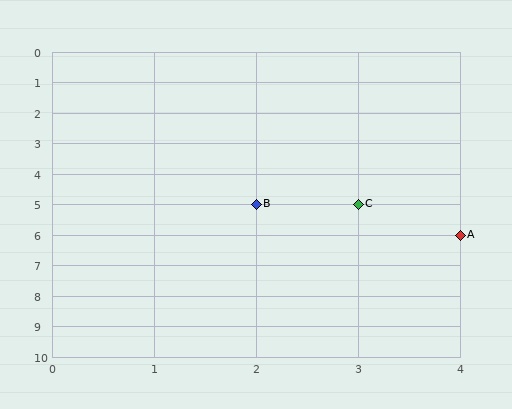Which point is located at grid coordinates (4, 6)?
Point A is at (4, 6).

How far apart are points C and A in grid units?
Points C and A are 1 column and 1 row apart (about 1.4 grid units diagonally).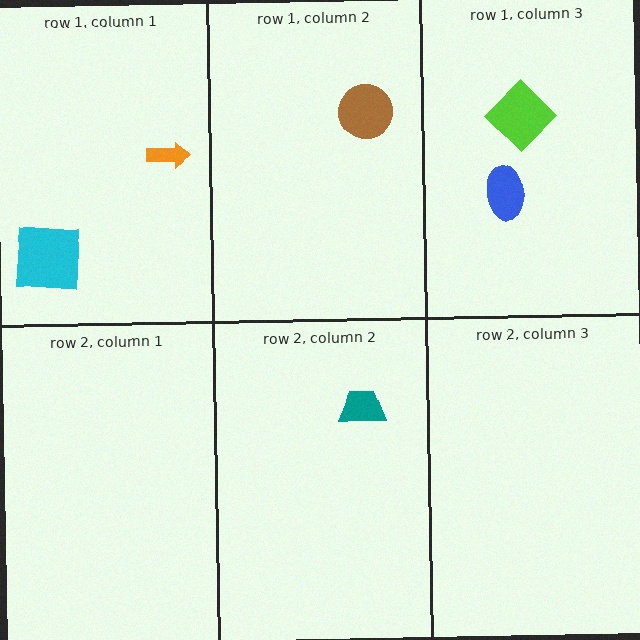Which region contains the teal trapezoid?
The row 2, column 2 region.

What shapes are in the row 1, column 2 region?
The brown circle.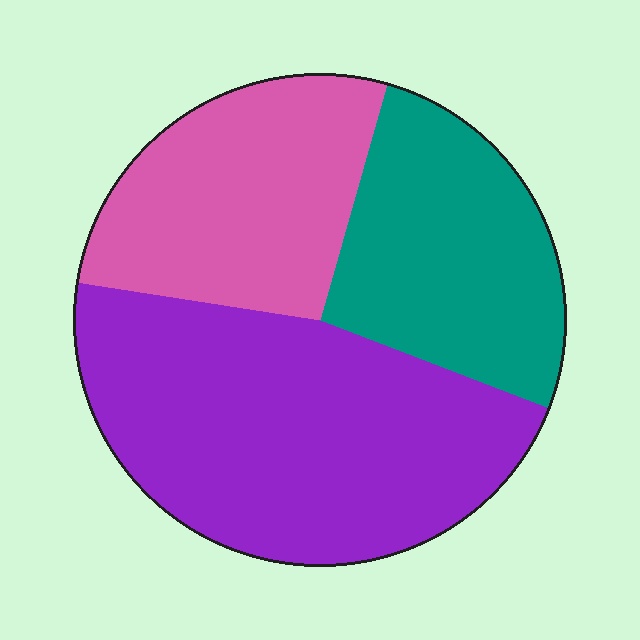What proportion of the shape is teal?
Teal covers around 25% of the shape.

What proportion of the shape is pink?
Pink takes up about one quarter (1/4) of the shape.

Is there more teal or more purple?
Purple.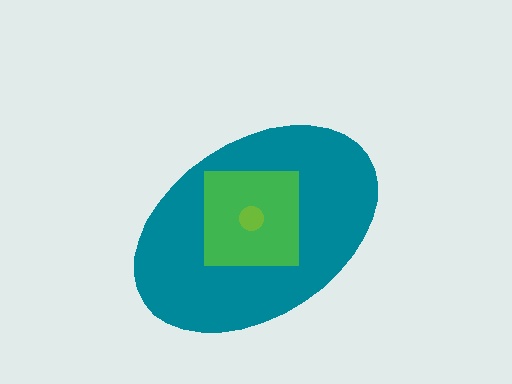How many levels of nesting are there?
3.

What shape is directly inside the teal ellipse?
The green square.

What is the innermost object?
The lime circle.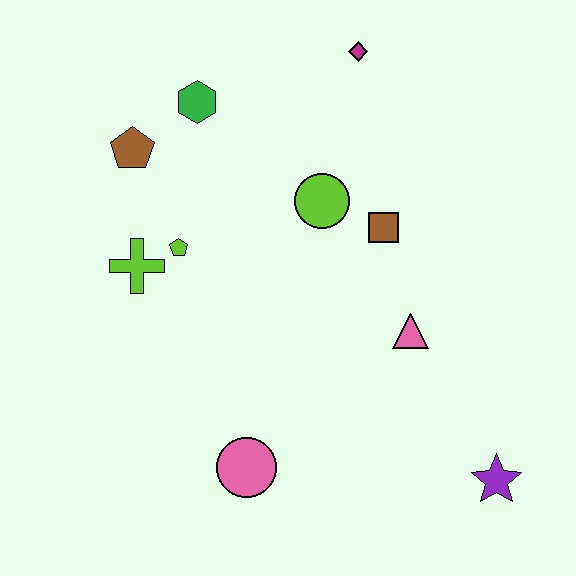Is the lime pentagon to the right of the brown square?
No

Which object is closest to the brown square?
The lime circle is closest to the brown square.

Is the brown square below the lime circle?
Yes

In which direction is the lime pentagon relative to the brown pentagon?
The lime pentagon is below the brown pentagon.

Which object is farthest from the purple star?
The brown pentagon is farthest from the purple star.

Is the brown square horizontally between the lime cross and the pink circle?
No